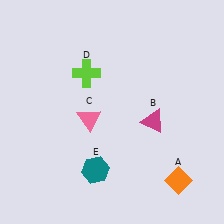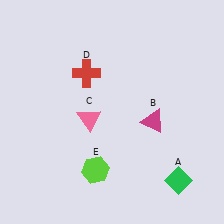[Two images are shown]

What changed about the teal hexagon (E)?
In Image 1, E is teal. In Image 2, it changed to lime.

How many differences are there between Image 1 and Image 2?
There are 3 differences between the two images.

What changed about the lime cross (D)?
In Image 1, D is lime. In Image 2, it changed to red.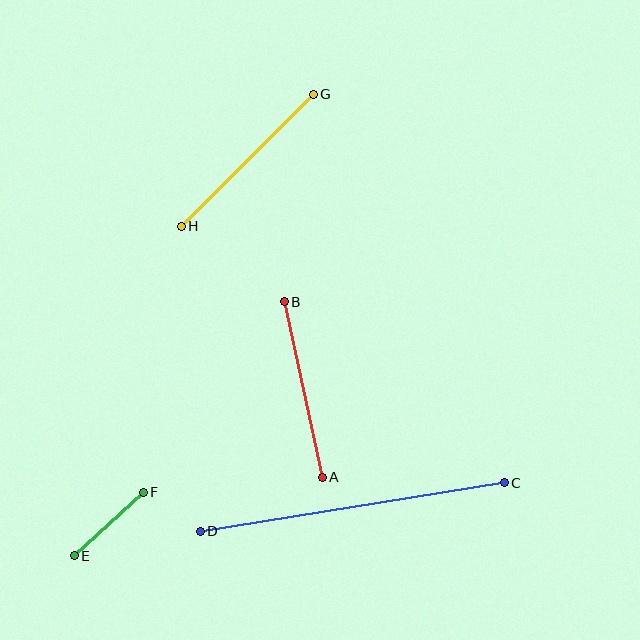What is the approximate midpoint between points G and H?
The midpoint is at approximately (247, 160) pixels.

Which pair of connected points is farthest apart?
Points C and D are farthest apart.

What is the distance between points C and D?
The distance is approximately 308 pixels.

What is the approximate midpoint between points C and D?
The midpoint is at approximately (352, 507) pixels.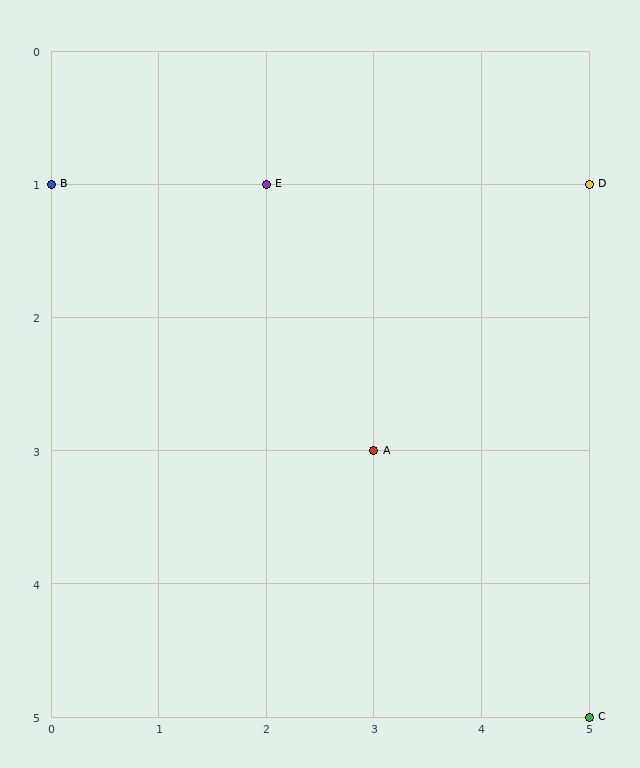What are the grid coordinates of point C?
Point C is at grid coordinates (5, 5).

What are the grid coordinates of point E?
Point E is at grid coordinates (2, 1).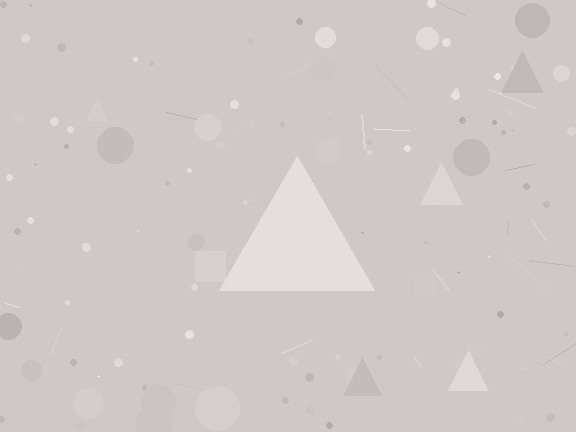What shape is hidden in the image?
A triangle is hidden in the image.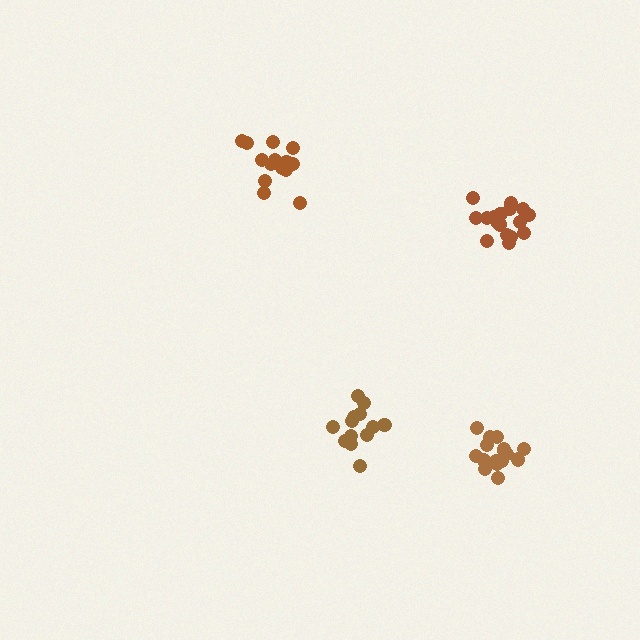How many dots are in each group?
Group 1: 13 dots, Group 2: 15 dots, Group 3: 16 dots, Group 4: 17 dots (61 total).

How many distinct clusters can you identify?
There are 4 distinct clusters.